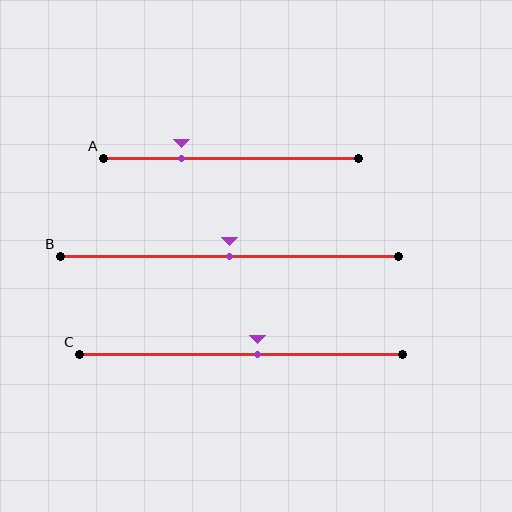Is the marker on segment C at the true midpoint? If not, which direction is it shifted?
No, the marker on segment C is shifted to the right by about 5% of the segment length.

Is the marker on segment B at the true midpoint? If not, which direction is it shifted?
Yes, the marker on segment B is at the true midpoint.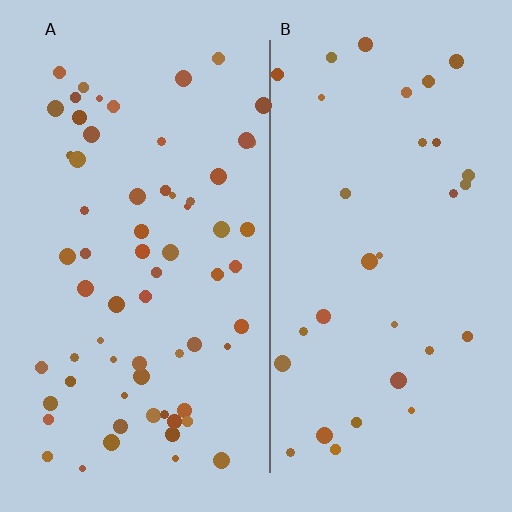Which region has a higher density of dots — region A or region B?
A (the left).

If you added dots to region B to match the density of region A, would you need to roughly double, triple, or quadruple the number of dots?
Approximately double.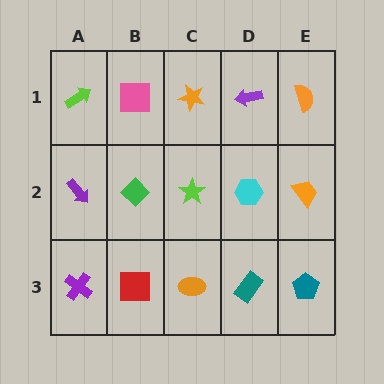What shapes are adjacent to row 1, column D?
A cyan hexagon (row 2, column D), an orange star (row 1, column C), an orange semicircle (row 1, column E).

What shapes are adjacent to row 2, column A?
A lime arrow (row 1, column A), a purple cross (row 3, column A), a green diamond (row 2, column B).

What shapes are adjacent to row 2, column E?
An orange semicircle (row 1, column E), a teal pentagon (row 3, column E), a cyan hexagon (row 2, column D).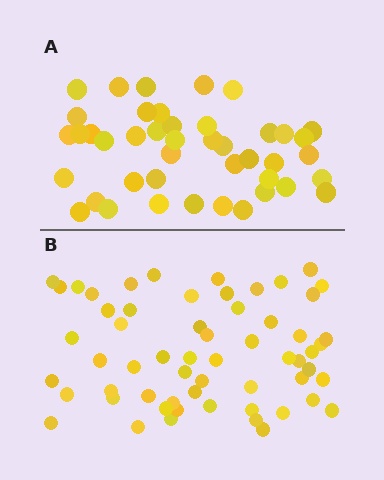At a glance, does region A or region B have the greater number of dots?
Region B (the bottom region) has more dots.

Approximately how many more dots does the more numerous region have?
Region B has approximately 15 more dots than region A.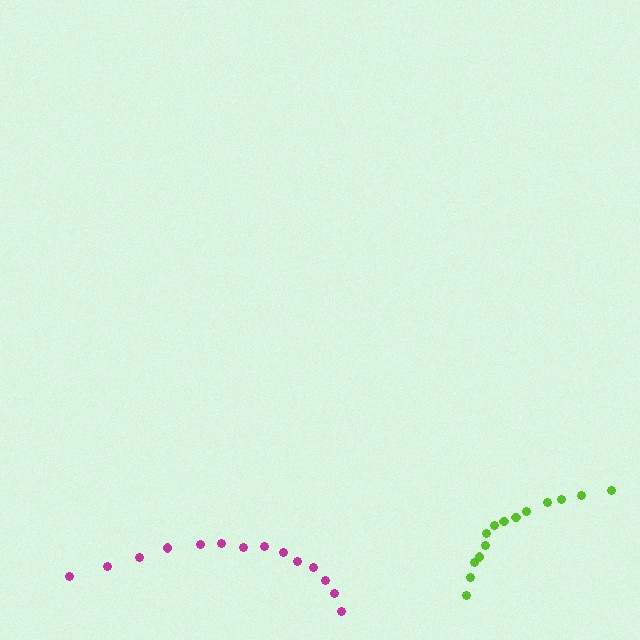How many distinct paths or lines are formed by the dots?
There are 2 distinct paths.